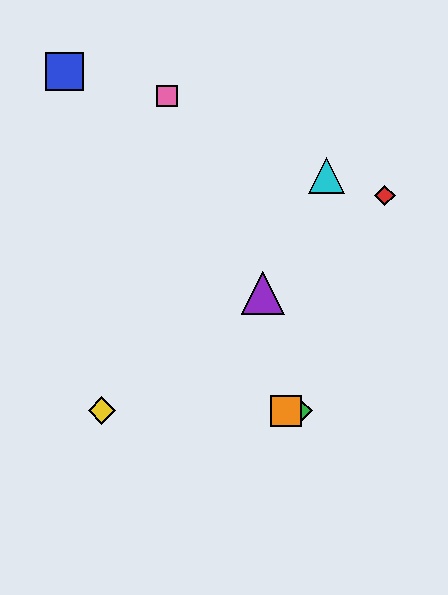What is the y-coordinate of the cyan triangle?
The cyan triangle is at y≈176.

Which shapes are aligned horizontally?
The green diamond, the yellow diamond, the orange square are aligned horizontally.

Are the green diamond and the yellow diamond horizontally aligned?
Yes, both are at y≈411.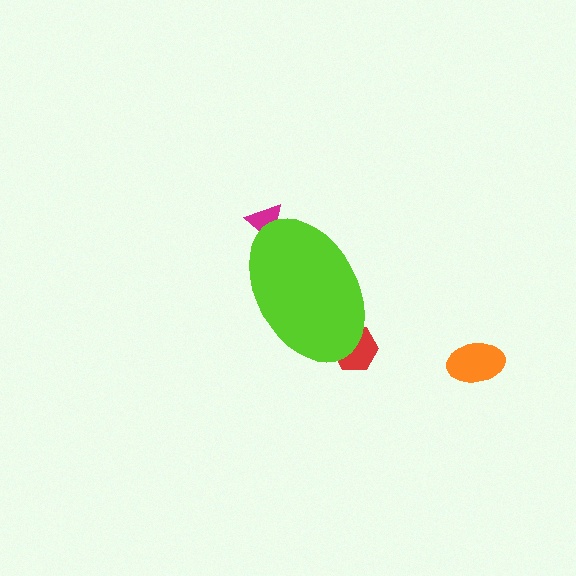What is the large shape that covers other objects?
A lime ellipse.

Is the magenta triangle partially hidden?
Yes, the magenta triangle is partially hidden behind the lime ellipse.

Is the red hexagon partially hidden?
Yes, the red hexagon is partially hidden behind the lime ellipse.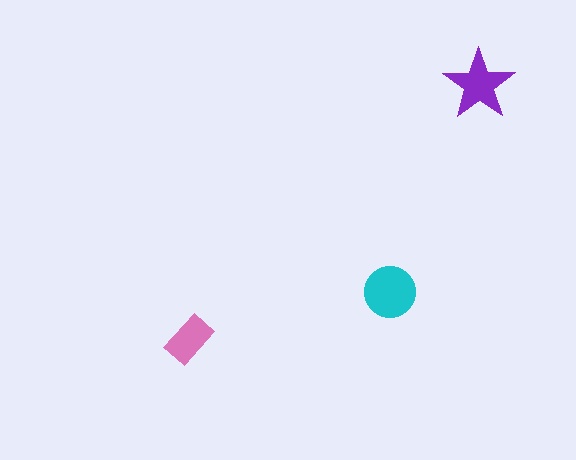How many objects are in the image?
There are 3 objects in the image.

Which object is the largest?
The cyan circle.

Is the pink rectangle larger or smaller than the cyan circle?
Smaller.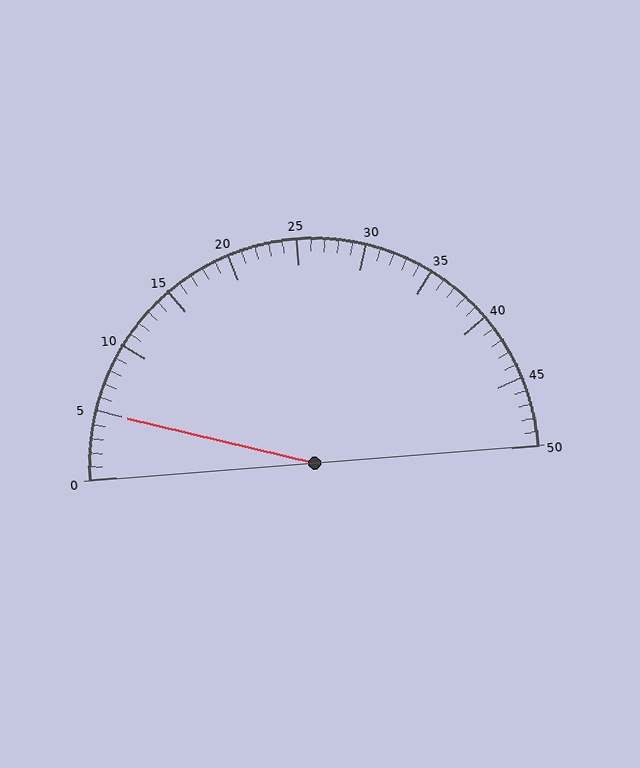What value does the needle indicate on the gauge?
The needle indicates approximately 5.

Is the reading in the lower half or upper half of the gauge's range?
The reading is in the lower half of the range (0 to 50).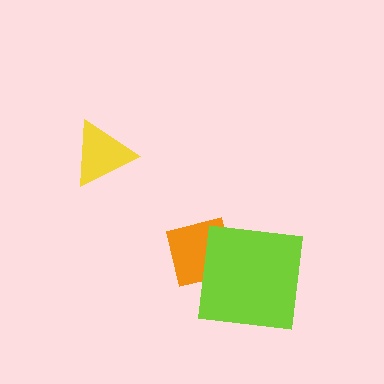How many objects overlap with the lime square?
1 object overlaps with the lime square.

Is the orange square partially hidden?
Yes, it is partially covered by another shape.